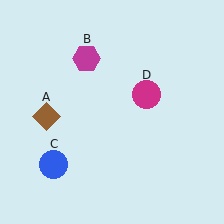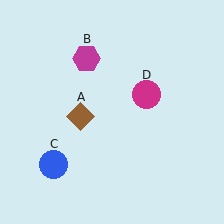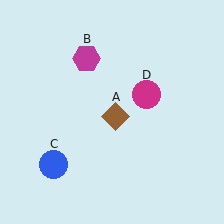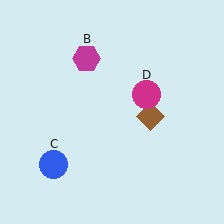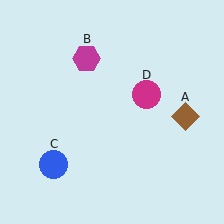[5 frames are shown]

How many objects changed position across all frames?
1 object changed position: brown diamond (object A).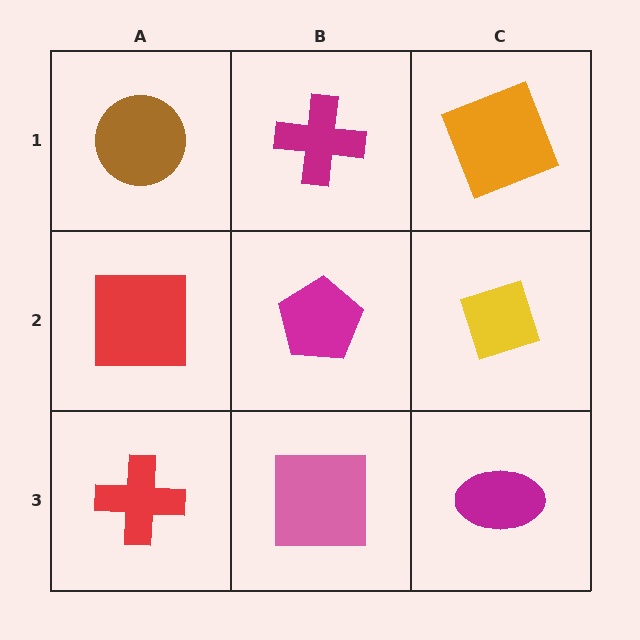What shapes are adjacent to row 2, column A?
A brown circle (row 1, column A), a red cross (row 3, column A), a magenta pentagon (row 2, column B).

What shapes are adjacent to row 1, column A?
A red square (row 2, column A), a magenta cross (row 1, column B).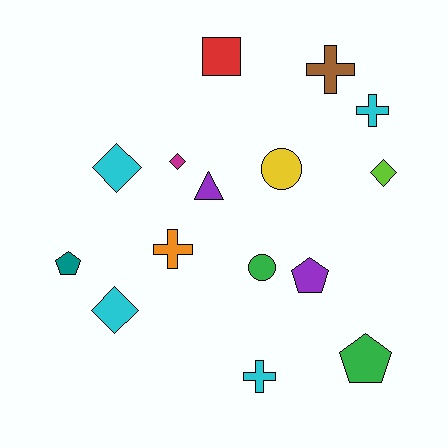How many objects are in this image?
There are 15 objects.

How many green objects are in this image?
There are 2 green objects.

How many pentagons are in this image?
There are 3 pentagons.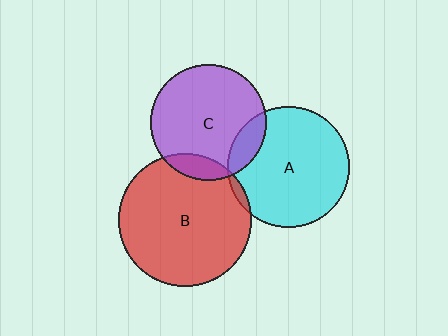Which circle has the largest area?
Circle B (red).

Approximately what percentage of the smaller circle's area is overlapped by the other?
Approximately 15%.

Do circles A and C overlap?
Yes.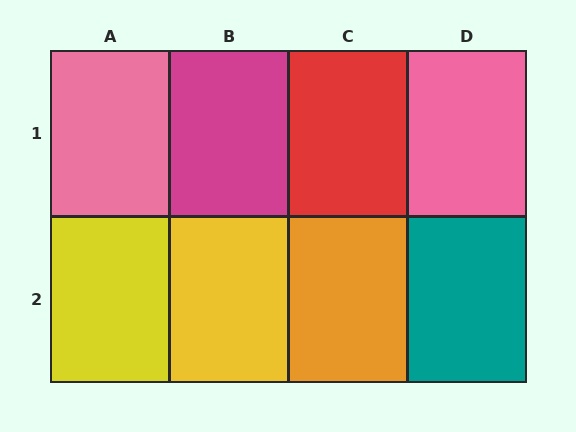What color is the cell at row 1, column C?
Red.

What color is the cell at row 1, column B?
Magenta.